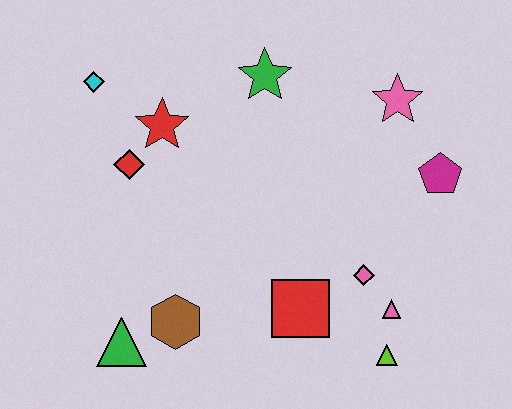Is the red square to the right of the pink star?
No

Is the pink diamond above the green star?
No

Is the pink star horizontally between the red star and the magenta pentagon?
Yes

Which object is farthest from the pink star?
The green triangle is farthest from the pink star.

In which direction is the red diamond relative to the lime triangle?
The red diamond is to the left of the lime triangle.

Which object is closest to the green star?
The red star is closest to the green star.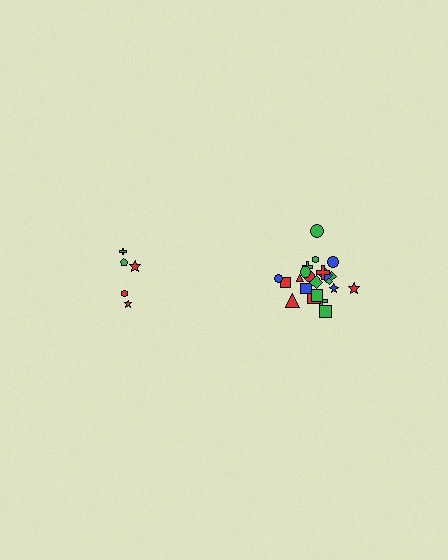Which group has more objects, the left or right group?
The right group.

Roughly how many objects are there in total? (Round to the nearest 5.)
Roughly 25 objects in total.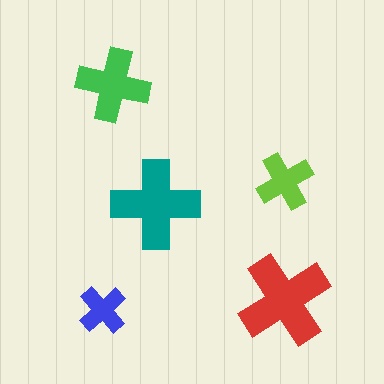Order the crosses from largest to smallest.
the red one, the teal one, the green one, the lime one, the blue one.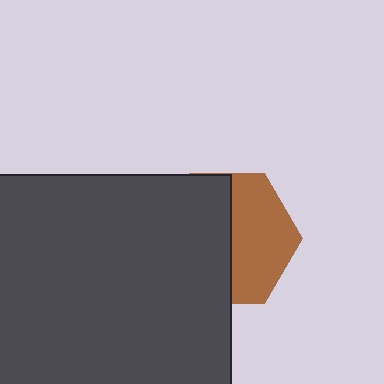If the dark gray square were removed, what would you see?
You would see the complete brown hexagon.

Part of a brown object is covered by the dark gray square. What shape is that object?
It is a hexagon.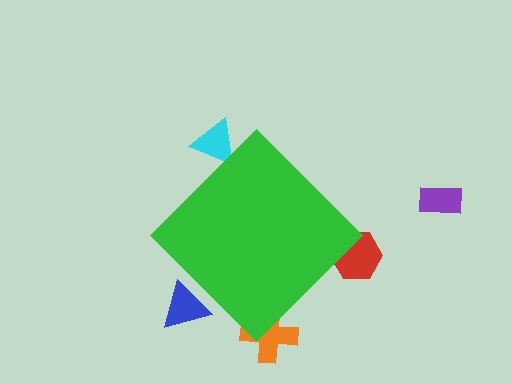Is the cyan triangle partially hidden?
Yes, the cyan triangle is partially hidden behind the green diamond.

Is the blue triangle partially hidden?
Yes, the blue triangle is partially hidden behind the green diamond.